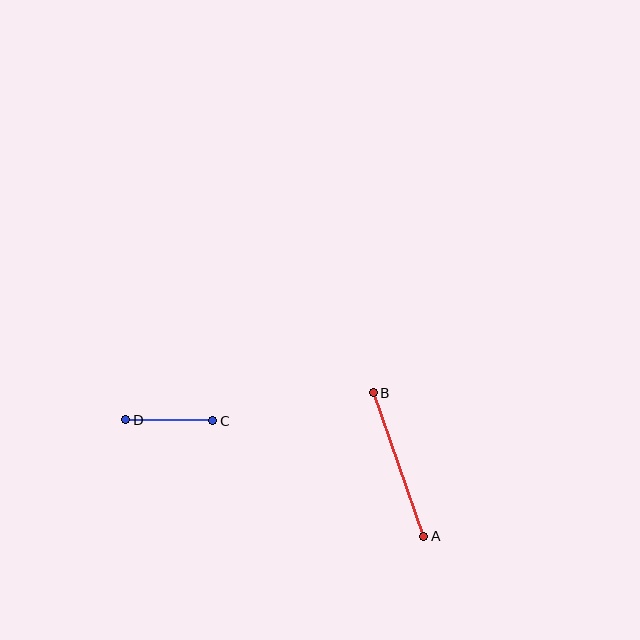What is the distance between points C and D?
The distance is approximately 87 pixels.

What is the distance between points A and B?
The distance is approximately 153 pixels.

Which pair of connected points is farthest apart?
Points A and B are farthest apart.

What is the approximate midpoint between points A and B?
The midpoint is at approximately (399, 464) pixels.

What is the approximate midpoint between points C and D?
The midpoint is at approximately (169, 420) pixels.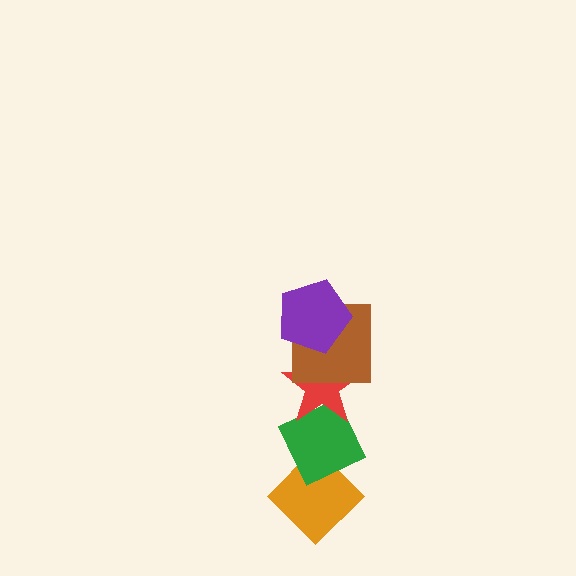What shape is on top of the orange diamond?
The green diamond is on top of the orange diamond.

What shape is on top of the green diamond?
The red star is on top of the green diamond.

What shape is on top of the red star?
The brown square is on top of the red star.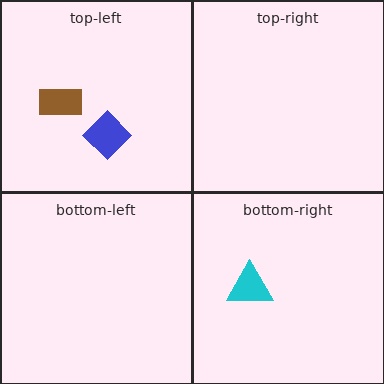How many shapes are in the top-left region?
2.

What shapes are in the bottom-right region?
The cyan triangle.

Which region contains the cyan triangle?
The bottom-right region.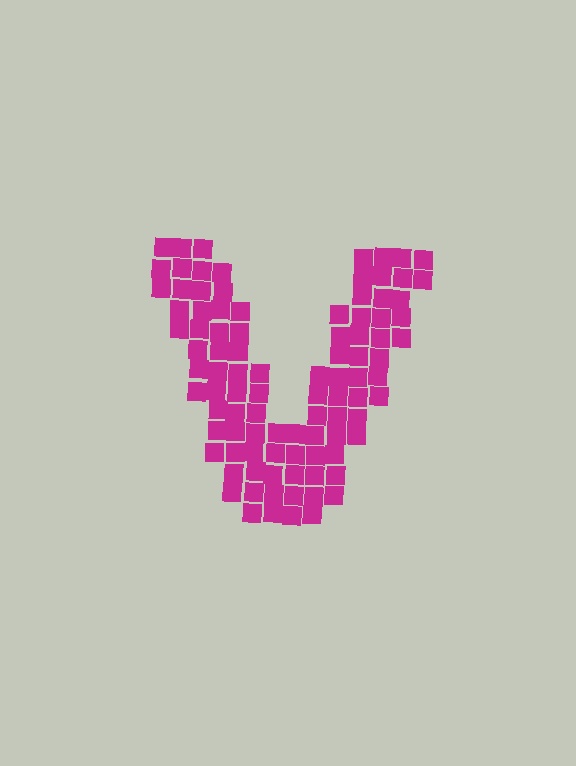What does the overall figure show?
The overall figure shows the letter V.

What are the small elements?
The small elements are squares.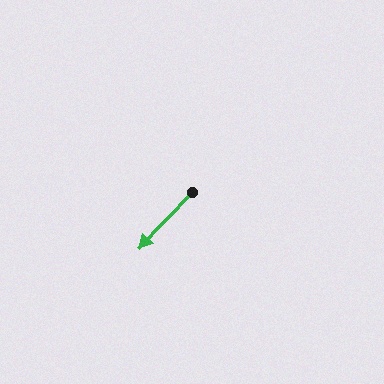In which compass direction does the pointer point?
Southwest.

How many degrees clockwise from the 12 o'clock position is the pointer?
Approximately 224 degrees.